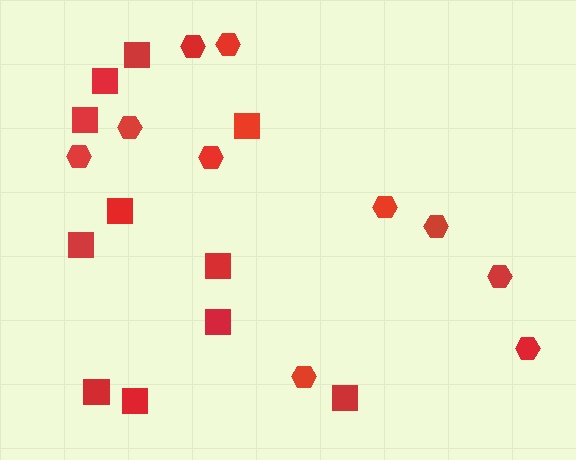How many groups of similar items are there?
There are 2 groups: one group of hexagons (10) and one group of squares (11).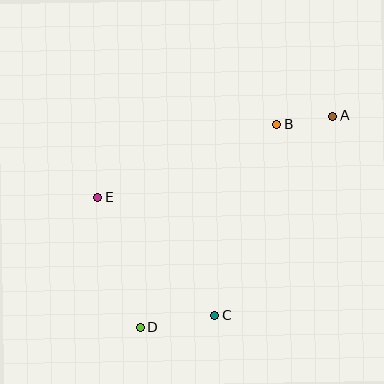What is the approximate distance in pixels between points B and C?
The distance between B and C is approximately 200 pixels.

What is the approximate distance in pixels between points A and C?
The distance between A and C is approximately 231 pixels.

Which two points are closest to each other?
Points A and B are closest to each other.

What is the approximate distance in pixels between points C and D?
The distance between C and D is approximately 75 pixels.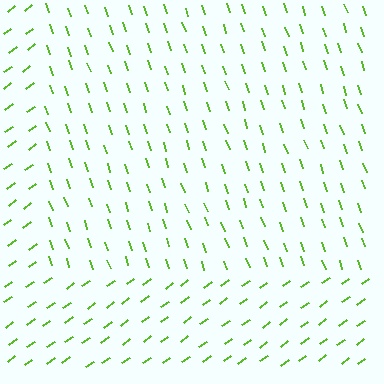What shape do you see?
I see a rectangle.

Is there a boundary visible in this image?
Yes, there is a texture boundary formed by a change in line orientation.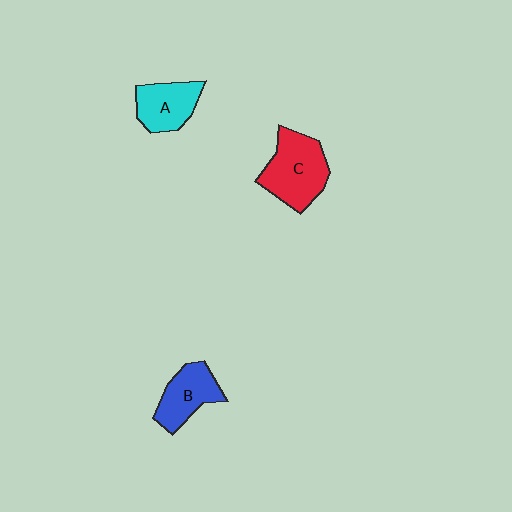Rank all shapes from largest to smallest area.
From largest to smallest: C (red), B (blue), A (cyan).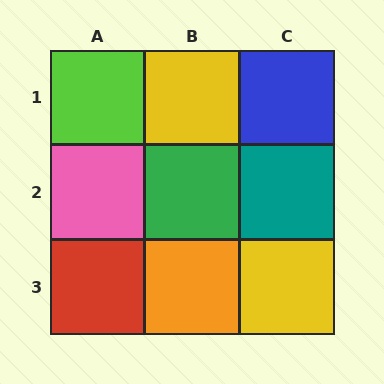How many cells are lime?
1 cell is lime.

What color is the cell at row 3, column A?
Red.